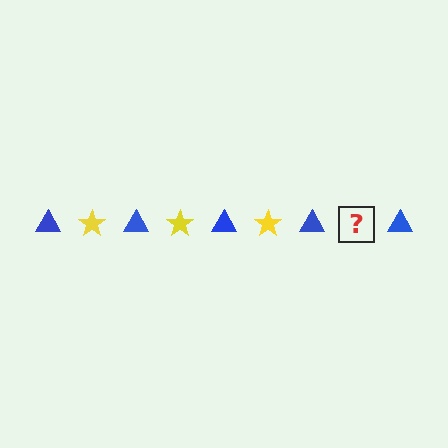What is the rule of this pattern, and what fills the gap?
The rule is that the pattern alternates between blue triangle and yellow star. The gap should be filled with a yellow star.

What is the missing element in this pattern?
The missing element is a yellow star.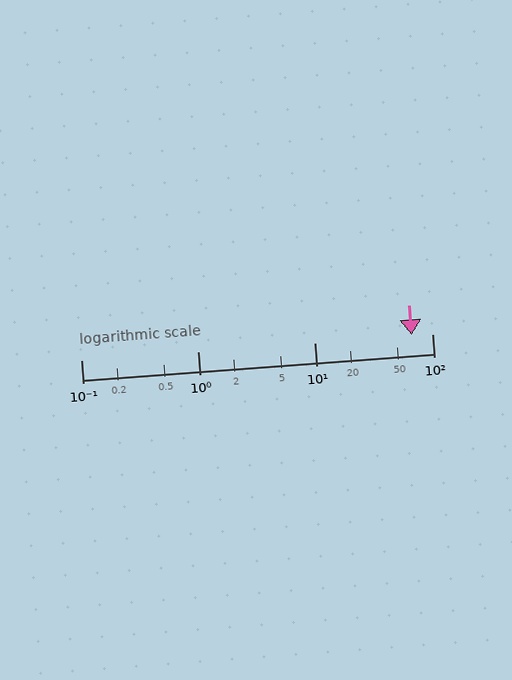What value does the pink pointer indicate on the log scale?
The pointer indicates approximately 67.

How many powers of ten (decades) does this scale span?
The scale spans 3 decades, from 0.1 to 100.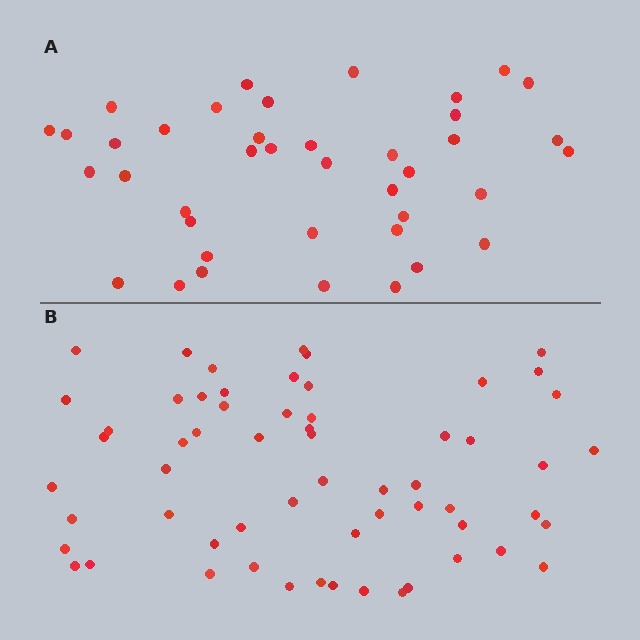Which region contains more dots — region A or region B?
Region B (the bottom region) has more dots.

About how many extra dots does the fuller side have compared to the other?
Region B has approximately 20 more dots than region A.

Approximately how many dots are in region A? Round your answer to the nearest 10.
About 40 dots.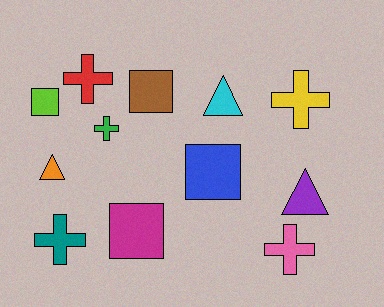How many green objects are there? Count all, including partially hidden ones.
There is 1 green object.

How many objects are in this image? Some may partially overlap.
There are 12 objects.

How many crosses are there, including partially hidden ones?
There are 5 crosses.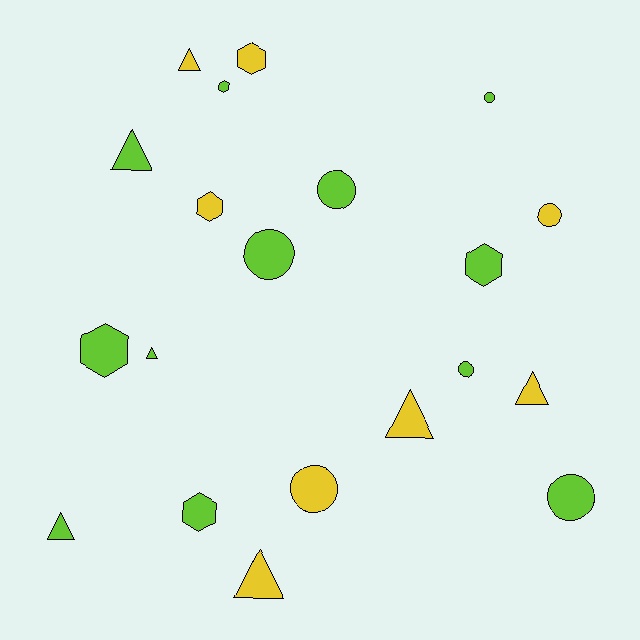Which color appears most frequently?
Lime, with 12 objects.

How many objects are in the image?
There are 20 objects.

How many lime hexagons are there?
There are 4 lime hexagons.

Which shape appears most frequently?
Triangle, with 7 objects.